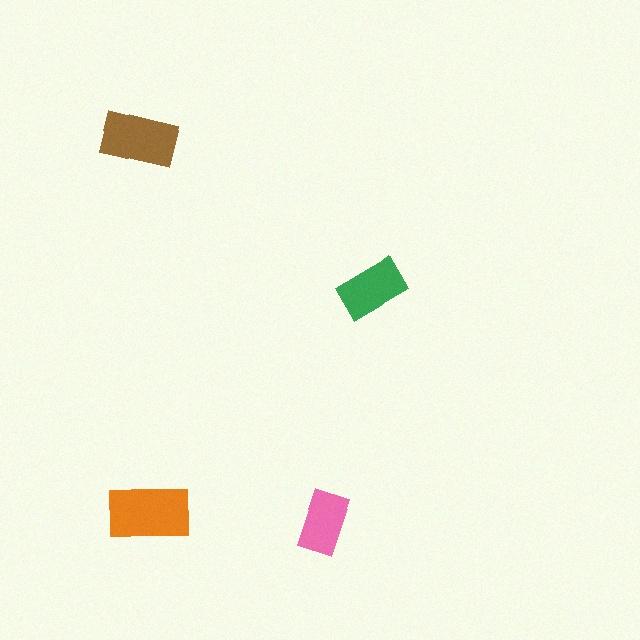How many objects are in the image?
There are 4 objects in the image.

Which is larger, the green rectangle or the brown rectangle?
The brown one.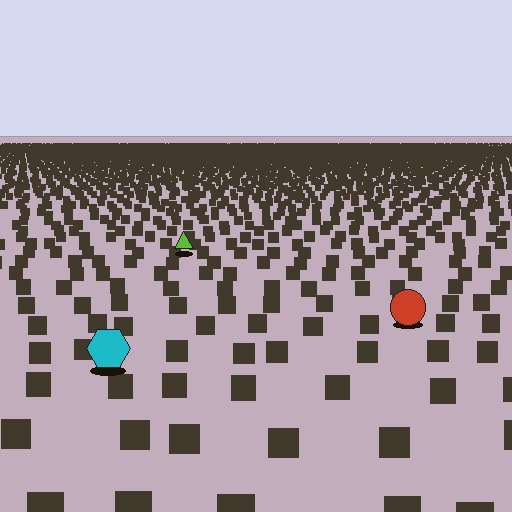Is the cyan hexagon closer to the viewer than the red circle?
Yes. The cyan hexagon is closer — you can tell from the texture gradient: the ground texture is coarser near it.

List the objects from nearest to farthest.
From nearest to farthest: the cyan hexagon, the red circle, the lime triangle.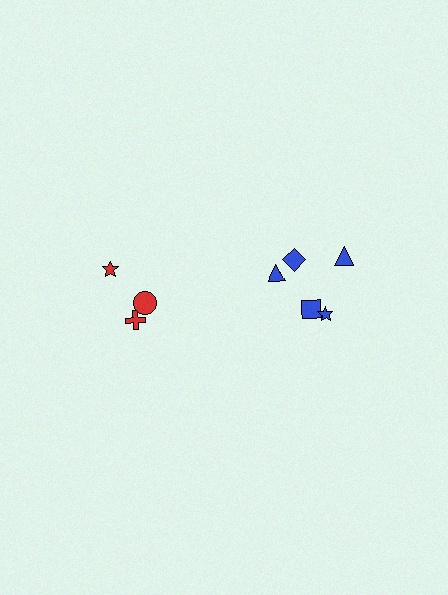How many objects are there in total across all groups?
There are 8 objects.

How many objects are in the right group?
There are 5 objects.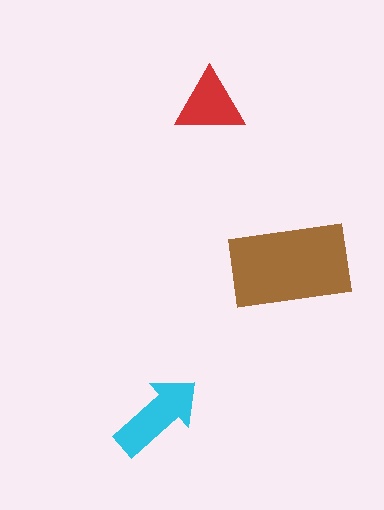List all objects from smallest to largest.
The red triangle, the cyan arrow, the brown rectangle.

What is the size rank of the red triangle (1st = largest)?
3rd.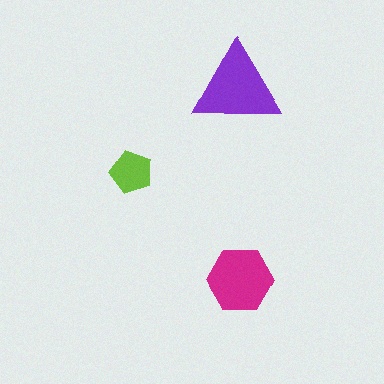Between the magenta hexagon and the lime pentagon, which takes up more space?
The magenta hexagon.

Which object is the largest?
The purple triangle.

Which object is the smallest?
The lime pentagon.